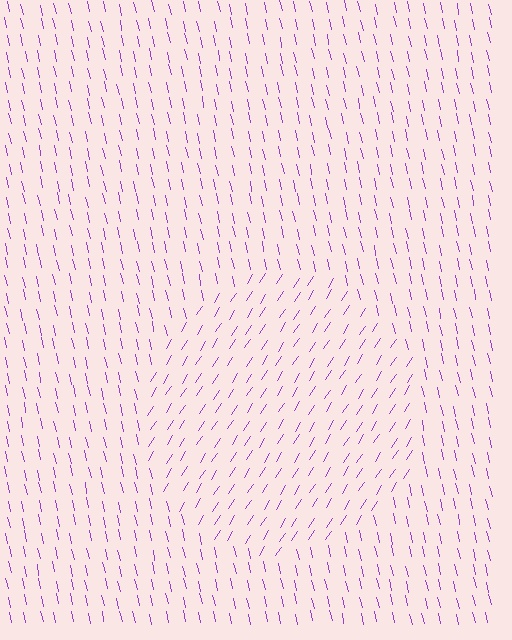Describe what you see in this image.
The image is filled with small purple line segments. A circle region in the image has lines oriented differently from the surrounding lines, creating a visible texture boundary.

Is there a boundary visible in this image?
Yes, there is a texture boundary formed by a change in line orientation.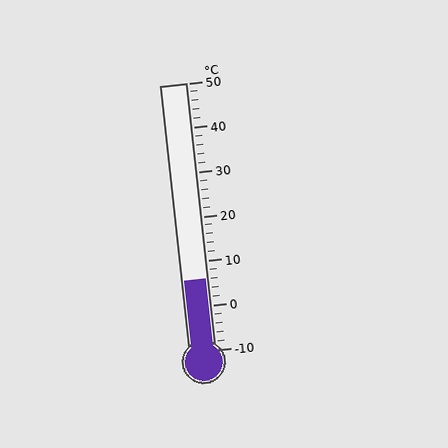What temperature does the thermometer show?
The thermometer shows approximately 6°C.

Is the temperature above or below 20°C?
The temperature is below 20°C.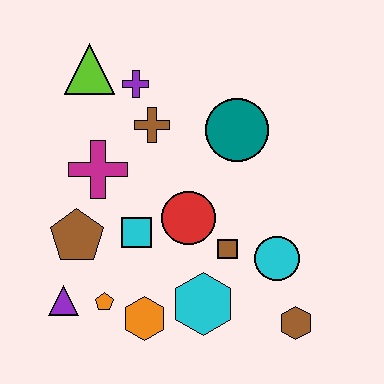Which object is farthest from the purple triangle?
The teal circle is farthest from the purple triangle.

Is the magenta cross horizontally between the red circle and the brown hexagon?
No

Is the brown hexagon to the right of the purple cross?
Yes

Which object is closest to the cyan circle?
The brown square is closest to the cyan circle.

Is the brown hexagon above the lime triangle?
No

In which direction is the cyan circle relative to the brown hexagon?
The cyan circle is above the brown hexagon.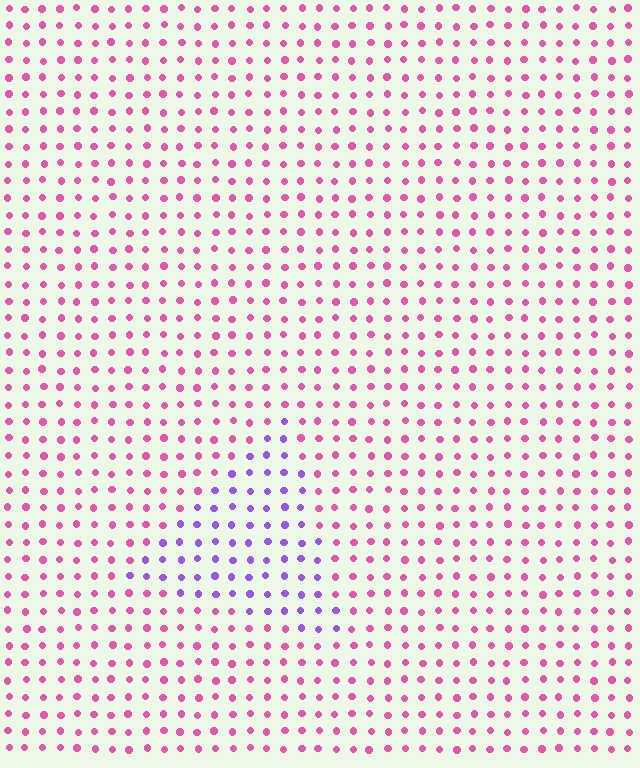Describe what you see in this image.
The image is filled with small pink elements in a uniform arrangement. A triangle-shaped region is visible where the elements are tinted to a slightly different hue, forming a subtle color boundary.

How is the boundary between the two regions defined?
The boundary is defined purely by a slight shift in hue (about 53 degrees). Spacing, size, and orientation are identical on both sides.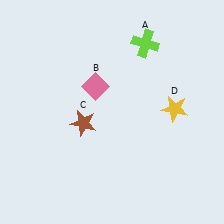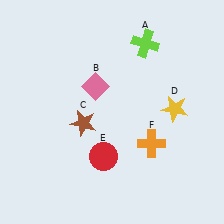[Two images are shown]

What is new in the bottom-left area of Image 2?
A red circle (E) was added in the bottom-left area of Image 2.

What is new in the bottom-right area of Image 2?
An orange cross (F) was added in the bottom-right area of Image 2.